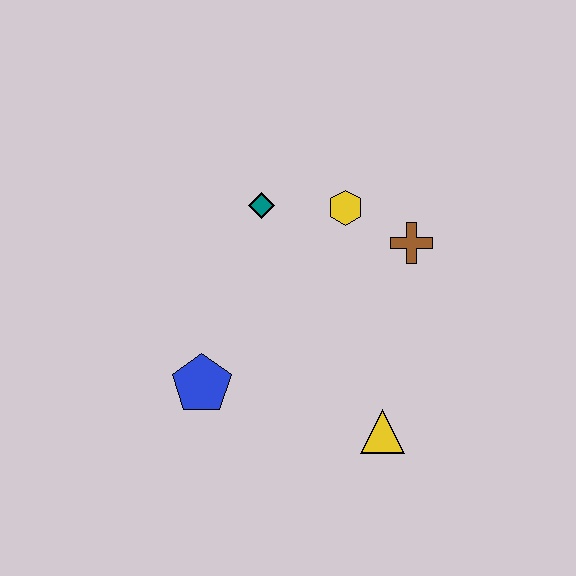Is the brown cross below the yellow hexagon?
Yes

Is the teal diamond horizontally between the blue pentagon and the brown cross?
Yes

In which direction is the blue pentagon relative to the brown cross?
The blue pentagon is to the left of the brown cross.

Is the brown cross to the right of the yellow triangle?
Yes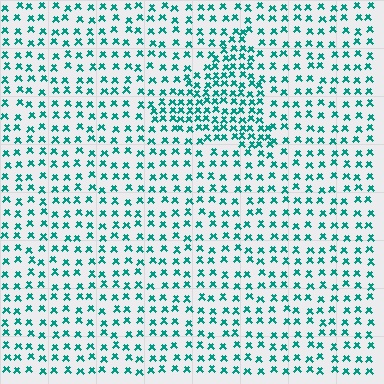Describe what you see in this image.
The image contains small teal elements arranged at two different densities. A triangle-shaped region is visible where the elements are more densely packed than the surrounding area.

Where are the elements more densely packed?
The elements are more densely packed inside the triangle boundary.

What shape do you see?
I see a triangle.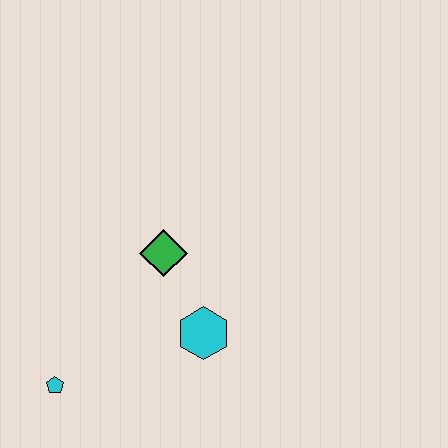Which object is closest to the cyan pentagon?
The cyan hexagon is closest to the cyan pentagon.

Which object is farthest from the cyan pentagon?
The green diamond is farthest from the cyan pentagon.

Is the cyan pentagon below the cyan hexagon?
Yes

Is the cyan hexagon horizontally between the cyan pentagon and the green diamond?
No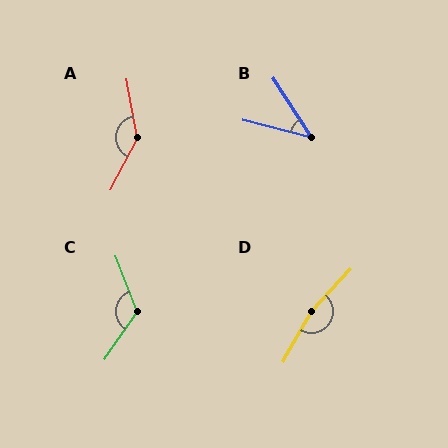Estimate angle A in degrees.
Approximately 143 degrees.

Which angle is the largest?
D, at approximately 167 degrees.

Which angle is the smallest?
B, at approximately 43 degrees.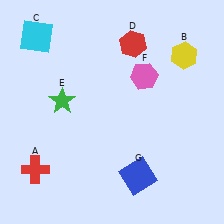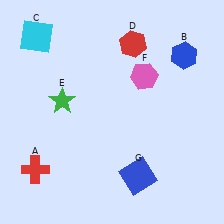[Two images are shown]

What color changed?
The hexagon (B) changed from yellow in Image 1 to blue in Image 2.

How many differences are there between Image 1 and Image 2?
There is 1 difference between the two images.